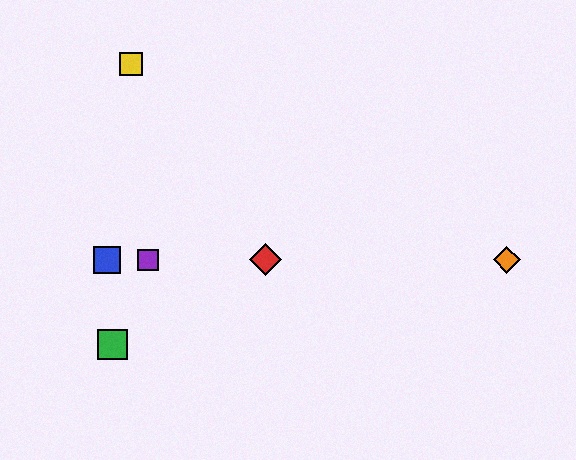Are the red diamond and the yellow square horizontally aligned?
No, the red diamond is at y≈260 and the yellow square is at y≈64.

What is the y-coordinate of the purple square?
The purple square is at y≈260.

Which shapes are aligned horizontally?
The red diamond, the blue square, the purple square, the orange diamond are aligned horizontally.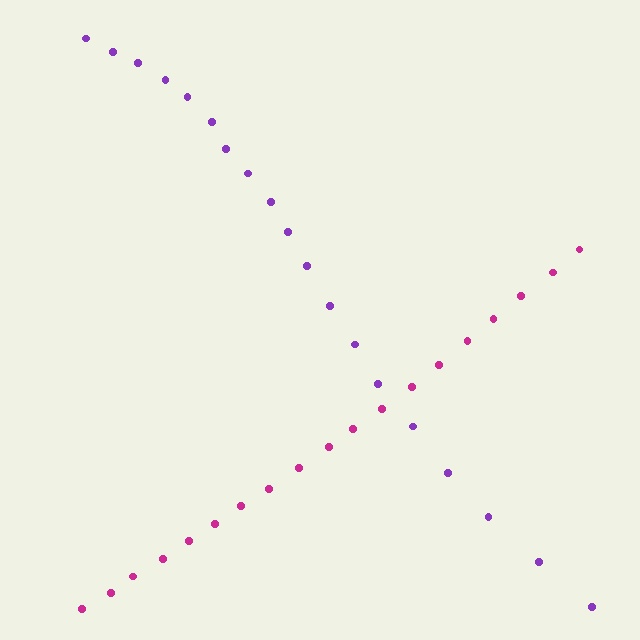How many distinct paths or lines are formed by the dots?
There are 2 distinct paths.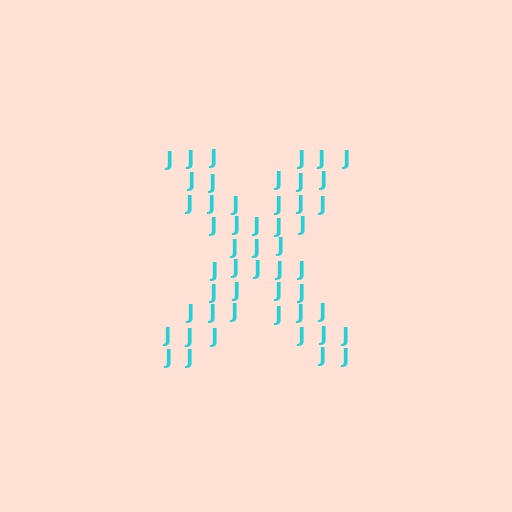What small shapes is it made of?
It is made of small letter J's.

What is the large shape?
The large shape is the letter X.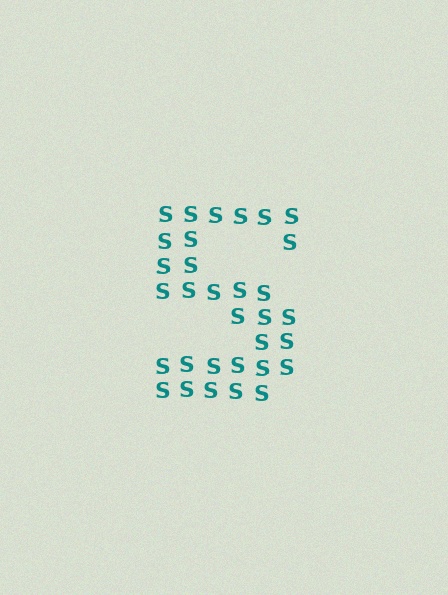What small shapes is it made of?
It is made of small letter S's.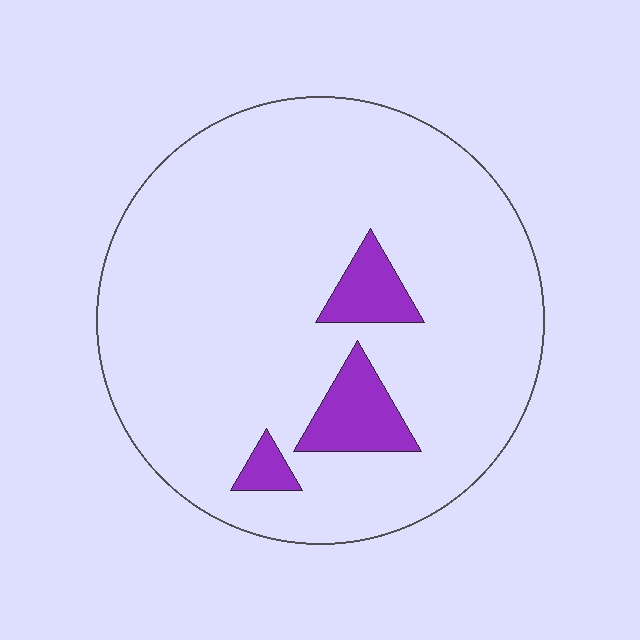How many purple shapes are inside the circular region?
3.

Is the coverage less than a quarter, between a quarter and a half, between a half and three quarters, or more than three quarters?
Less than a quarter.